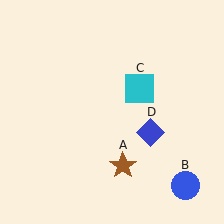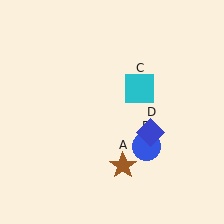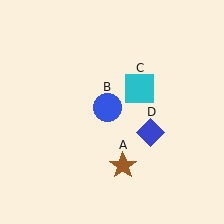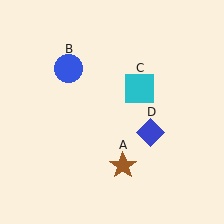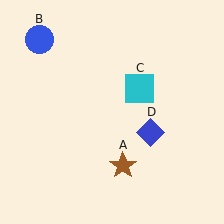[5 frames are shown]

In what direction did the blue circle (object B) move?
The blue circle (object B) moved up and to the left.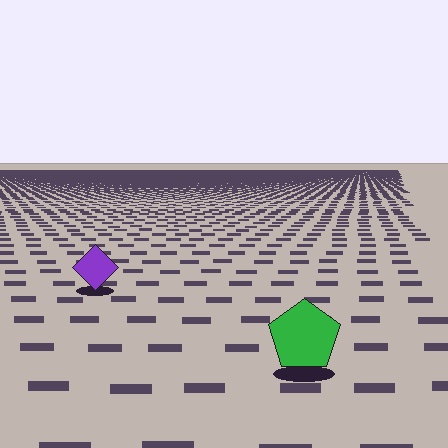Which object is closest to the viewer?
The green pentagon is closest. The texture marks near it are larger and more spread out.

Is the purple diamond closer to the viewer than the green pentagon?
No. The green pentagon is closer — you can tell from the texture gradient: the ground texture is coarser near it.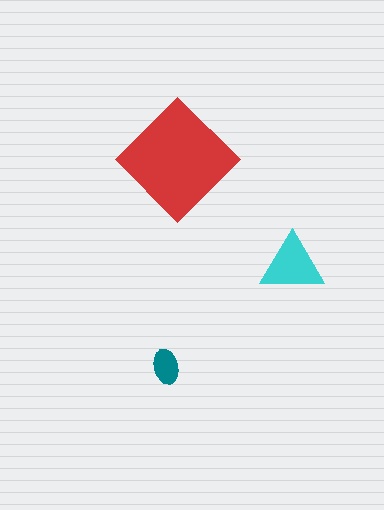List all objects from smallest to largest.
The teal ellipse, the cyan triangle, the red diamond.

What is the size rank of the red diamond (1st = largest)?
1st.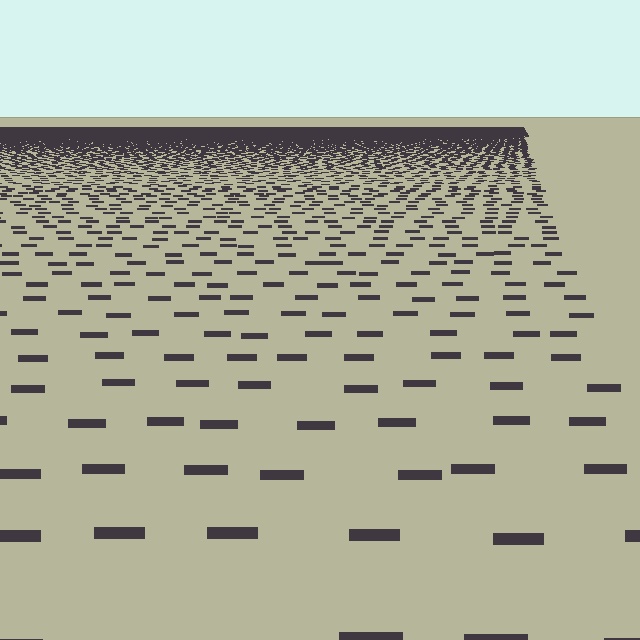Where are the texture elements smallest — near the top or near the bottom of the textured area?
Near the top.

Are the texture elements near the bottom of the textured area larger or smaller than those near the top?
Larger. Near the bottom, elements are closer to the viewer and appear at a bigger on-screen size.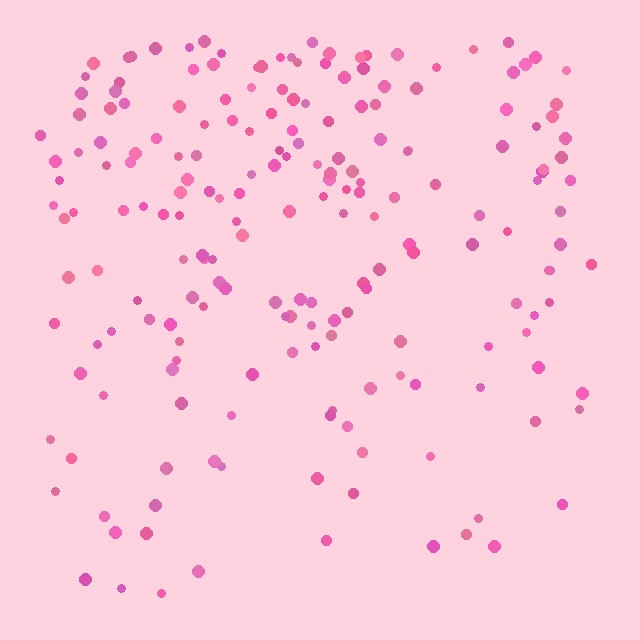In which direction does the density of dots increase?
From bottom to top, with the top side densest.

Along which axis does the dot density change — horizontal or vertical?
Vertical.